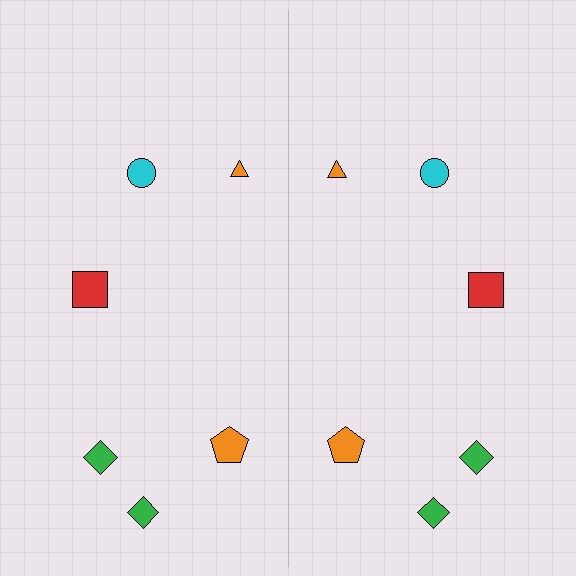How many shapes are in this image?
There are 12 shapes in this image.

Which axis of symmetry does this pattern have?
The pattern has a vertical axis of symmetry running through the center of the image.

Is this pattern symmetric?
Yes, this pattern has bilateral (reflection) symmetry.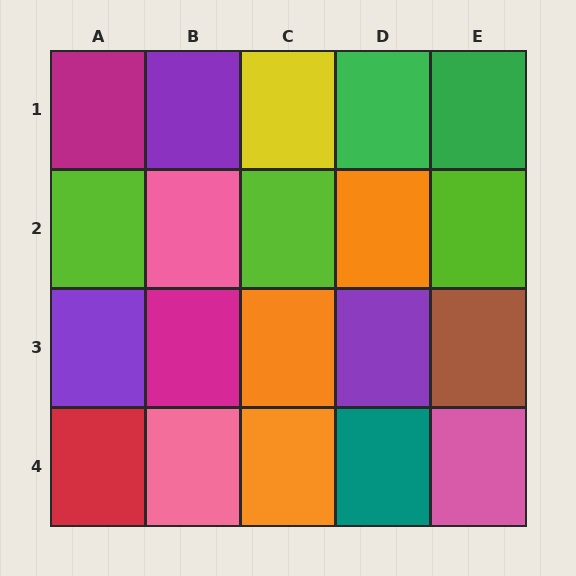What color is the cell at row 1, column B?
Purple.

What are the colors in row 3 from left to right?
Purple, magenta, orange, purple, brown.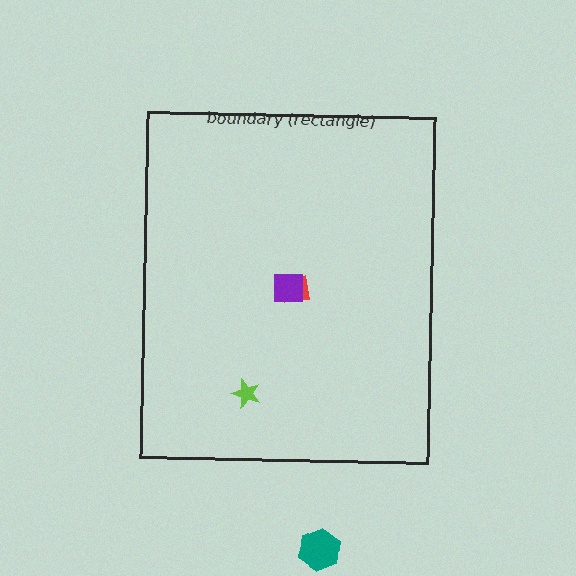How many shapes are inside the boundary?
3 inside, 1 outside.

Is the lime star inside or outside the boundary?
Inside.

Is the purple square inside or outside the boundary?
Inside.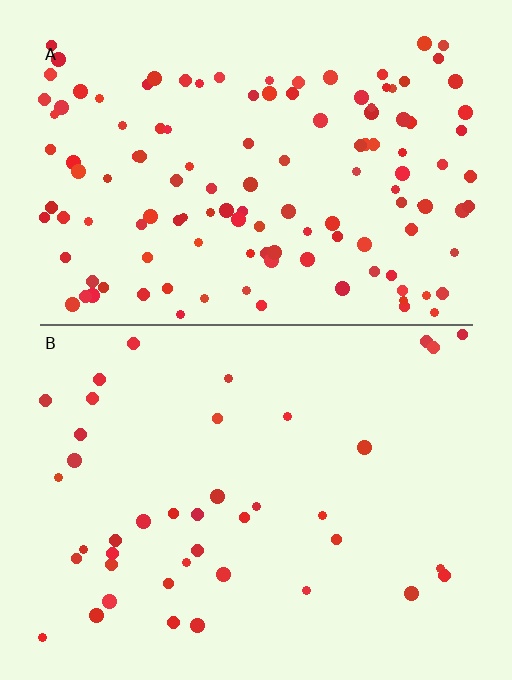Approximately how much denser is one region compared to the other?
Approximately 3.1× — region A over region B.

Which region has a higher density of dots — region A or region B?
A (the top).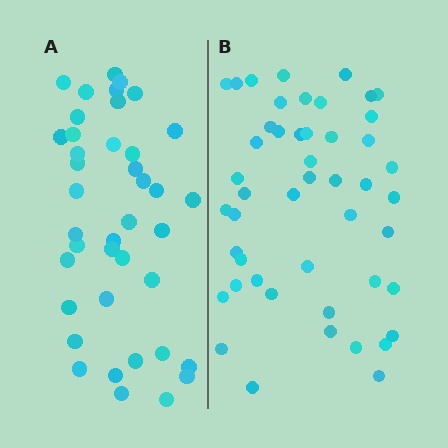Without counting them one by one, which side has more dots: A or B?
Region B (the right region) has more dots.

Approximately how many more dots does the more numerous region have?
Region B has roughly 8 or so more dots than region A.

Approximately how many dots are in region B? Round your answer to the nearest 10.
About 50 dots. (The exact count is 48, which rounds to 50.)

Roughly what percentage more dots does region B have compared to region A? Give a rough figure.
About 20% more.